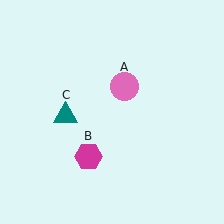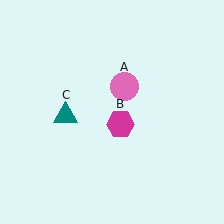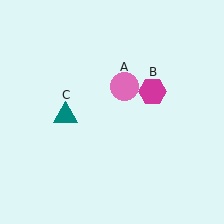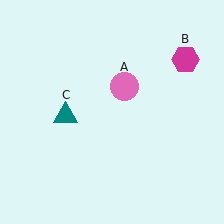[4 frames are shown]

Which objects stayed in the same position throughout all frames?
Pink circle (object A) and teal triangle (object C) remained stationary.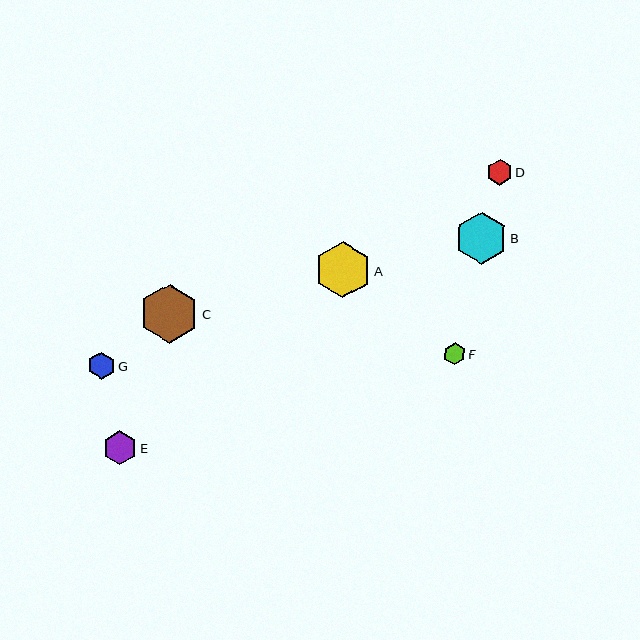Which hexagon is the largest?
Hexagon C is the largest with a size of approximately 59 pixels.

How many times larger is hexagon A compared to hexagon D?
Hexagon A is approximately 2.2 times the size of hexagon D.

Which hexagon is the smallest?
Hexagon F is the smallest with a size of approximately 22 pixels.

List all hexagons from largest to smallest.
From largest to smallest: C, A, B, E, G, D, F.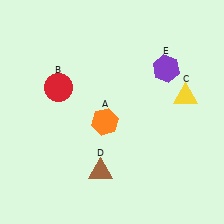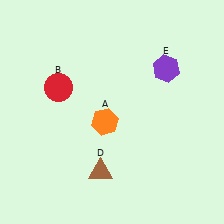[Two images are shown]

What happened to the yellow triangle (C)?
The yellow triangle (C) was removed in Image 2. It was in the top-right area of Image 1.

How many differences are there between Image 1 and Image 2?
There is 1 difference between the two images.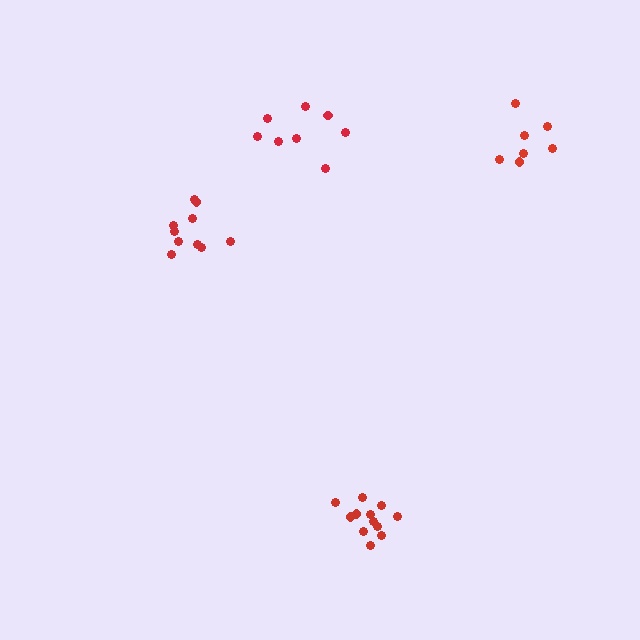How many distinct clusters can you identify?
There are 4 distinct clusters.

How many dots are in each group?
Group 1: 12 dots, Group 2: 8 dots, Group 3: 10 dots, Group 4: 7 dots (37 total).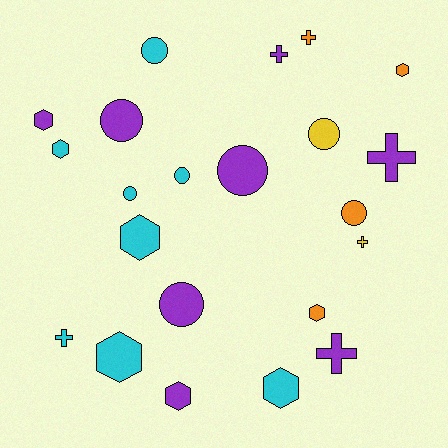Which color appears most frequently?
Purple, with 8 objects.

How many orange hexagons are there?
There are 2 orange hexagons.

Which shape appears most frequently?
Hexagon, with 8 objects.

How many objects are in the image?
There are 22 objects.